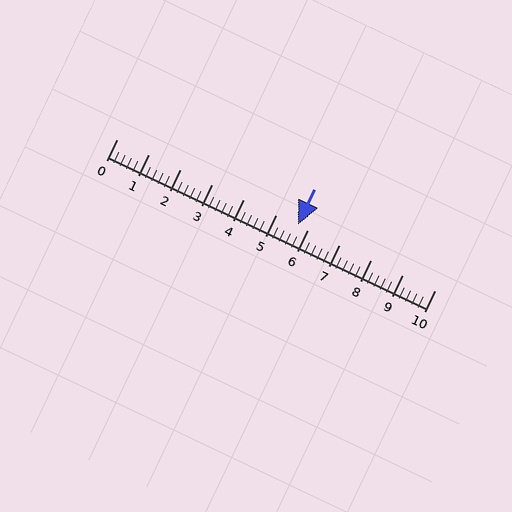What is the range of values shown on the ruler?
The ruler shows values from 0 to 10.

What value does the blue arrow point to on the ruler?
The blue arrow points to approximately 5.7.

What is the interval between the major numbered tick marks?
The major tick marks are spaced 1 units apart.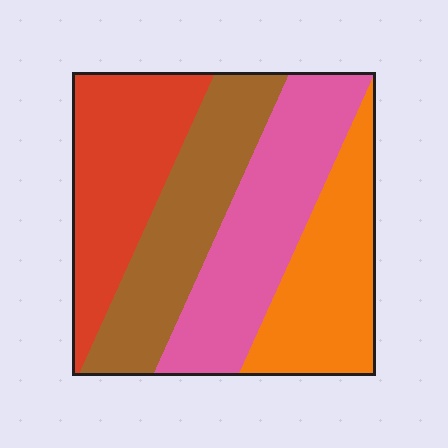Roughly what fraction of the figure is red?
Red covers 25% of the figure.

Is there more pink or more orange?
Pink.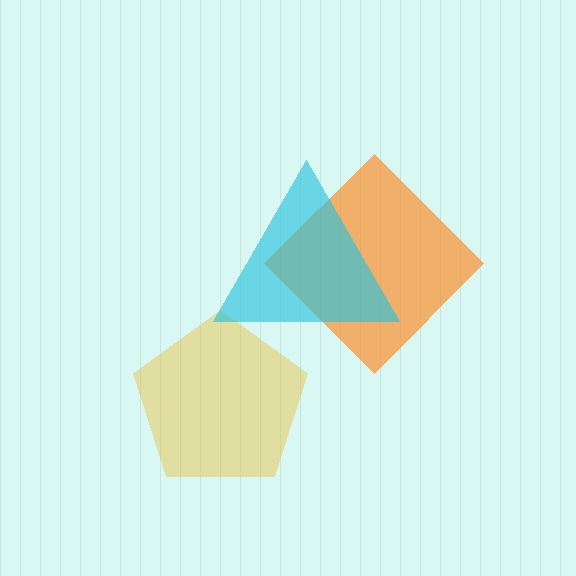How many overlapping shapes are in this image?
There are 3 overlapping shapes in the image.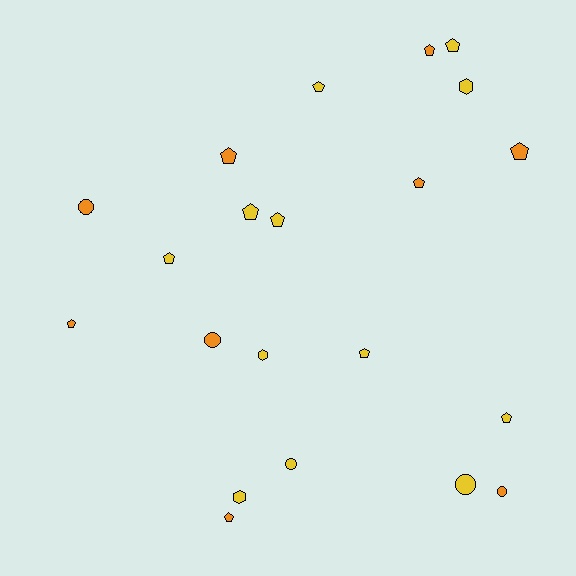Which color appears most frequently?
Yellow, with 12 objects.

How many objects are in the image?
There are 21 objects.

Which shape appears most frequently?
Pentagon, with 13 objects.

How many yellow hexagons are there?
There are 3 yellow hexagons.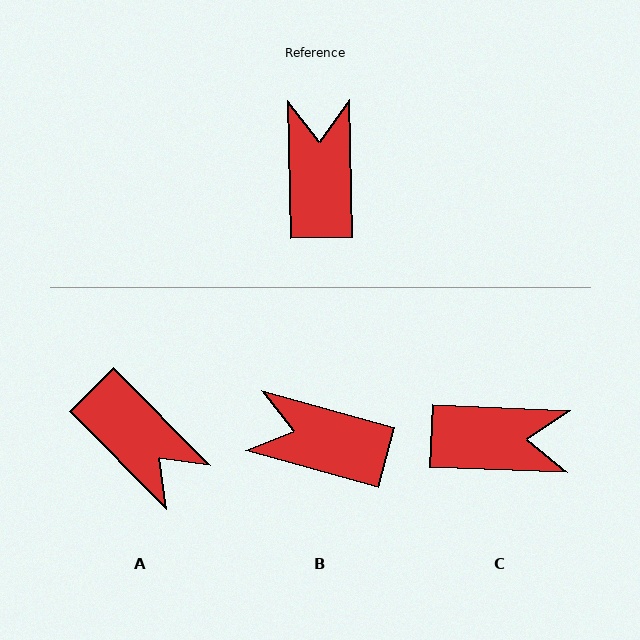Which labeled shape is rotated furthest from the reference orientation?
A, about 136 degrees away.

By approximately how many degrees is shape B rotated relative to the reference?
Approximately 74 degrees counter-clockwise.